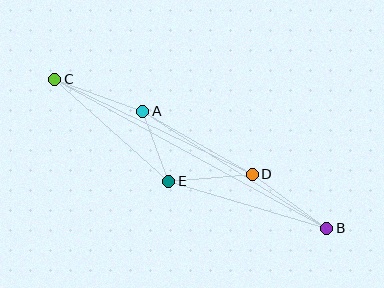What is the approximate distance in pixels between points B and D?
The distance between B and D is approximately 92 pixels.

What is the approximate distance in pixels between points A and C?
The distance between A and C is approximately 93 pixels.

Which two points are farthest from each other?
Points B and C are farthest from each other.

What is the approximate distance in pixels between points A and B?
The distance between A and B is approximately 218 pixels.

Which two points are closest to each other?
Points A and E are closest to each other.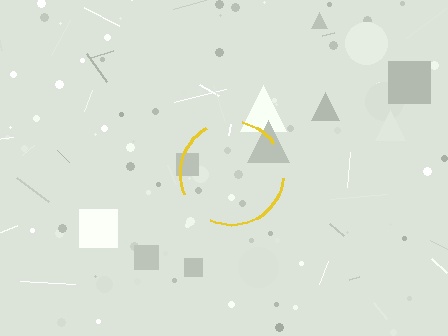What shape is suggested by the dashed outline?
The dashed outline suggests a circle.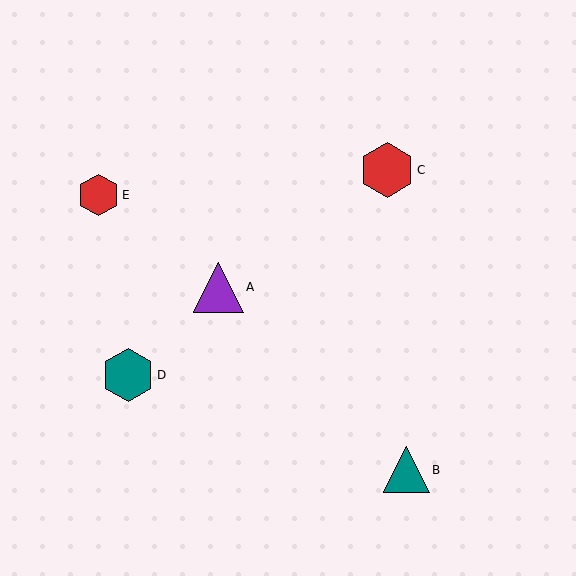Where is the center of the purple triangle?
The center of the purple triangle is at (218, 287).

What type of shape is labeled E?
Shape E is a red hexagon.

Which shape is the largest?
The red hexagon (labeled C) is the largest.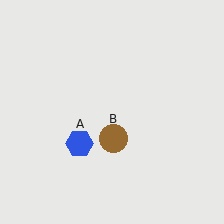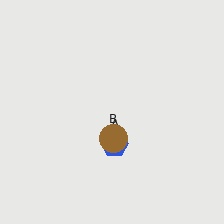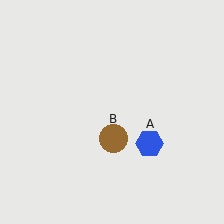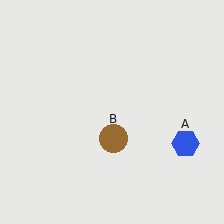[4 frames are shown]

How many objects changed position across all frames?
1 object changed position: blue hexagon (object A).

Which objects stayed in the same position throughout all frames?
Brown circle (object B) remained stationary.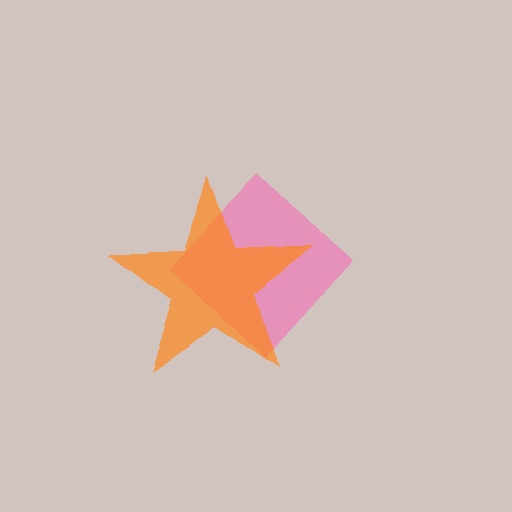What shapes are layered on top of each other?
The layered shapes are: a pink diamond, an orange star.